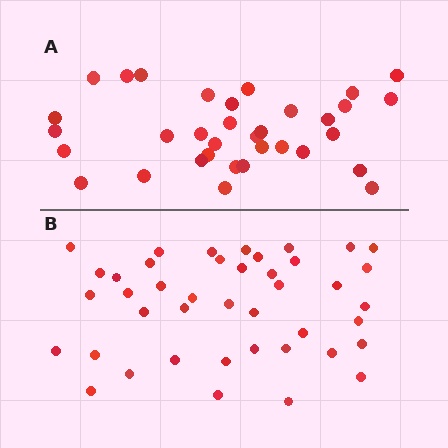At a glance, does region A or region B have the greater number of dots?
Region B (the bottom region) has more dots.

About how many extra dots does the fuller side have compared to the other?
Region B has roughly 8 or so more dots than region A.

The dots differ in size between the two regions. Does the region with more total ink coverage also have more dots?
No. Region A has more total ink coverage because its dots are larger, but region B actually contains more individual dots. Total area can be misleading — the number of items is what matters here.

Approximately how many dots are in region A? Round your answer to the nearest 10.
About 30 dots. (The exact count is 34, which rounds to 30.)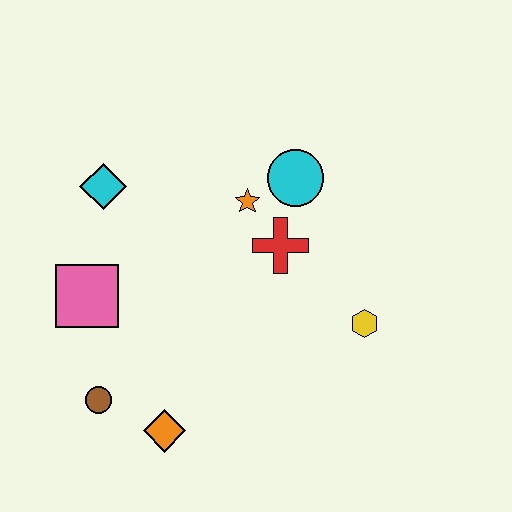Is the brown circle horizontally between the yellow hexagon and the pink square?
Yes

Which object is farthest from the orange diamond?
The cyan circle is farthest from the orange diamond.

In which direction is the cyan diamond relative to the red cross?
The cyan diamond is to the left of the red cross.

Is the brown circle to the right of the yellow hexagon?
No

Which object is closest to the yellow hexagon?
The red cross is closest to the yellow hexagon.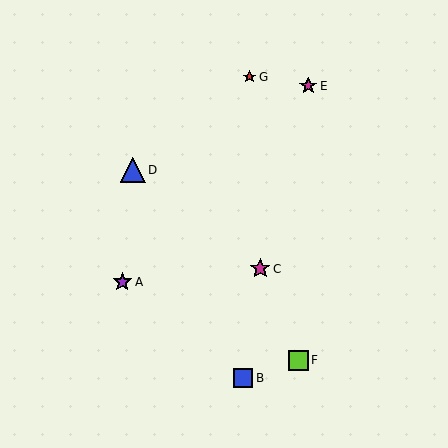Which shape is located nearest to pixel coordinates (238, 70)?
The red star (labeled G) at (249, 77) is nearest to that location.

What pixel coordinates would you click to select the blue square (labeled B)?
Click at (243, 378) to select the blue square B.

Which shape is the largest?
The blue triangle (labeled D) is the largest.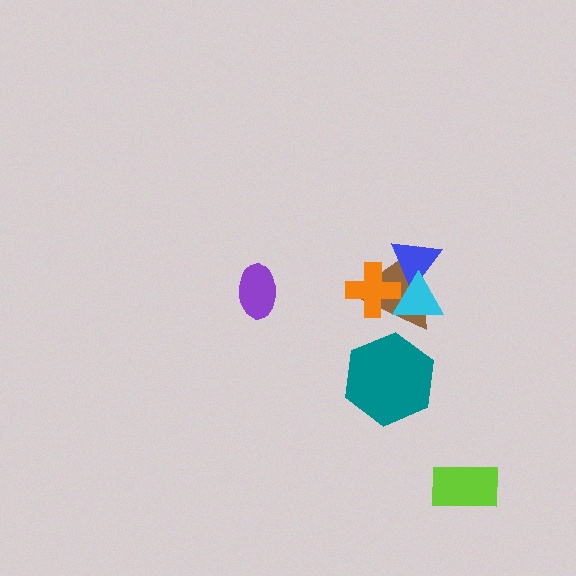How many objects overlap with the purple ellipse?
0 objects overlap with the purple ellipse.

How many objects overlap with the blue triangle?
3 objects overlap with the blue triangle.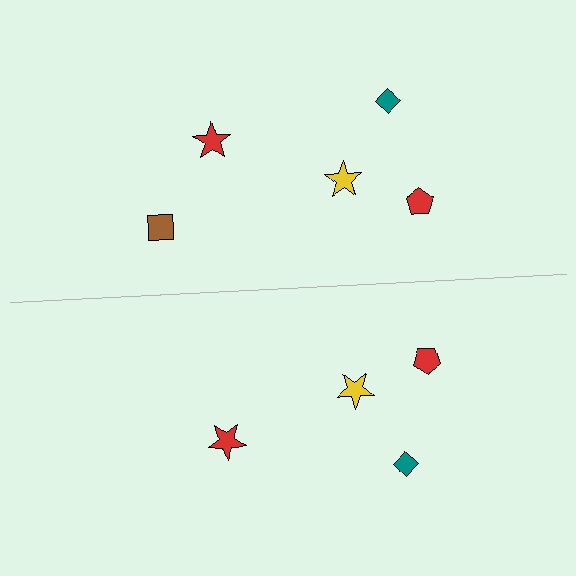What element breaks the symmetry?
A brown square is missing from the bottom side.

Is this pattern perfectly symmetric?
No, the pattern is not perfectly symmetric. A brown square is missing from the bottom side.